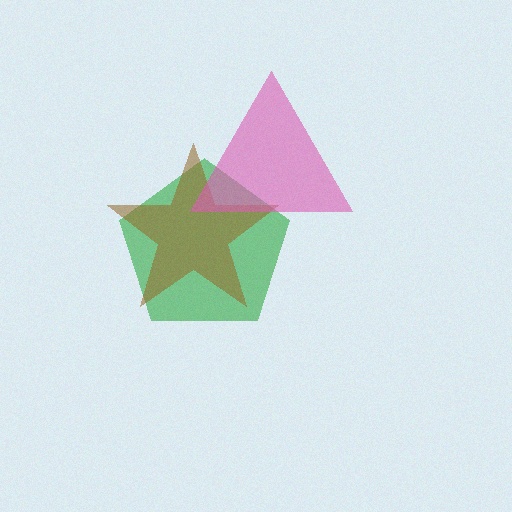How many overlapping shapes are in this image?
There are 3 overlapping shapes in the image.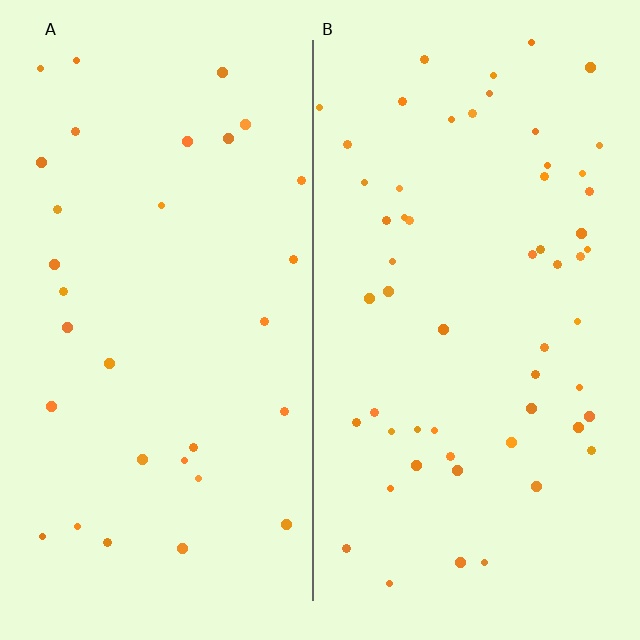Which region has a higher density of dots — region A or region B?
B (the right).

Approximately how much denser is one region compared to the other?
Approximately 1.8× — region B over region A.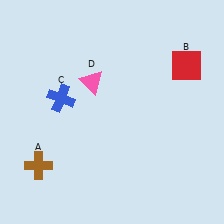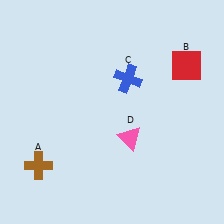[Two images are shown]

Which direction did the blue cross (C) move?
The blue cross (C) moved right.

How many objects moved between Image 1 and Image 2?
2 objects moved between the two images.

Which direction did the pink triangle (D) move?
The pink triangle (D) moved down.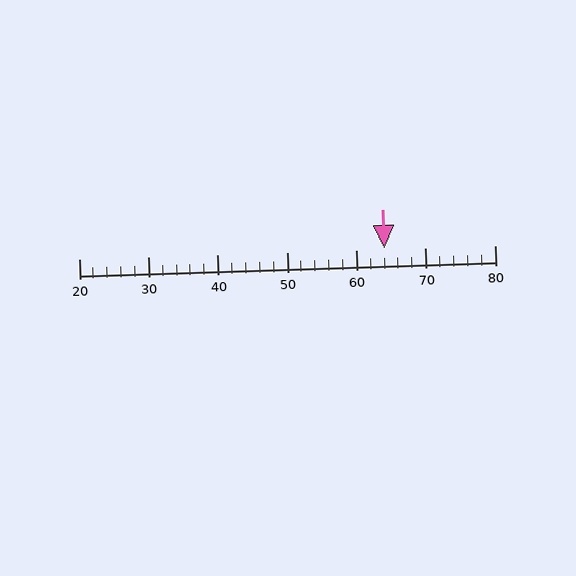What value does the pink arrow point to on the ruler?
The pink arrow points to approximately 64.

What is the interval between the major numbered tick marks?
The major tick marks are spaced 10 units apart.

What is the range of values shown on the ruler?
The ruler shows values from 20 to 80.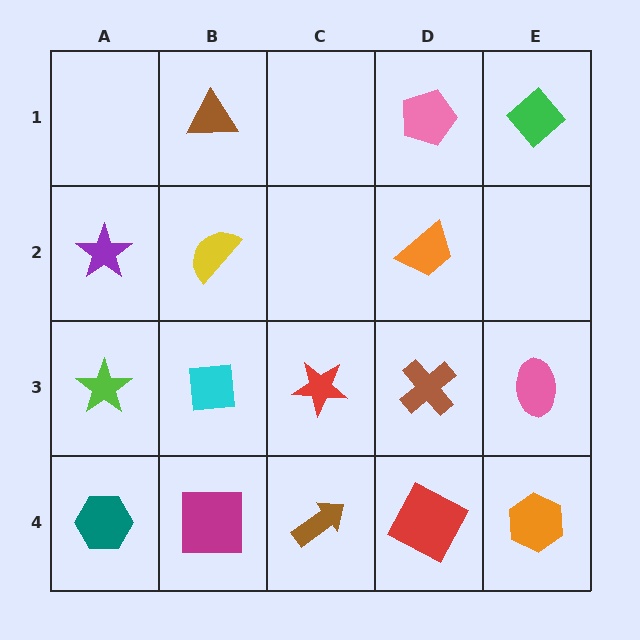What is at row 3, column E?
A pink ellipse.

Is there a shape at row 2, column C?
No, that cell is empty.